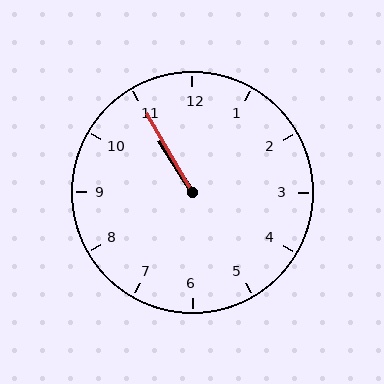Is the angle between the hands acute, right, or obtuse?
It is acute.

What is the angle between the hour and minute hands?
Approximately 2 degrees.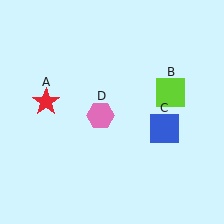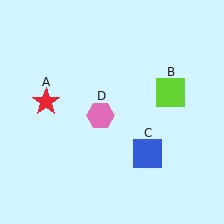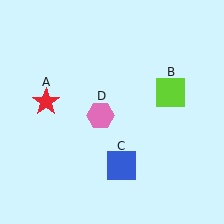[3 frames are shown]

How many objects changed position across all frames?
1 object changed position: blue square (object C).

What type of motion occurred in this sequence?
The blue square (object C) rotated clockwise around the center of the scene.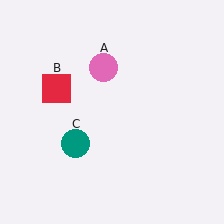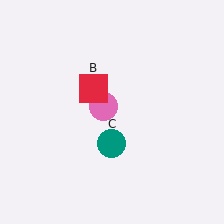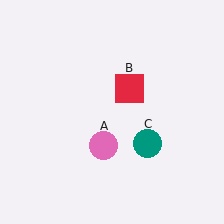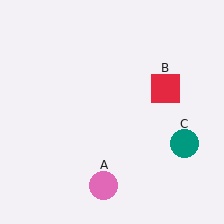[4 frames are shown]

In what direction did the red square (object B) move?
The red square (object B) moved right.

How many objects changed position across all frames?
3 objects changed position: pink circle (object A), red square (object B), teal circle (object C).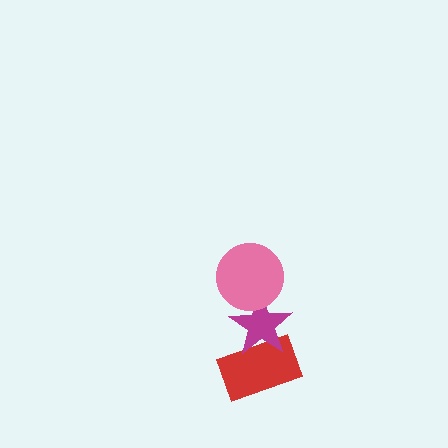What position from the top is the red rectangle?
The red rectangle is 3rd from the top.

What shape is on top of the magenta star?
The pink circle is on top of the magenta star.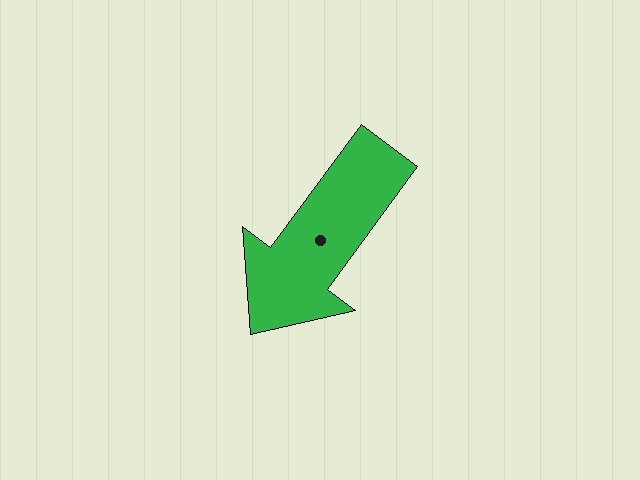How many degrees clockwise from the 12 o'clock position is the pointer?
Approximately 216 degrees.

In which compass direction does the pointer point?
Southwest.